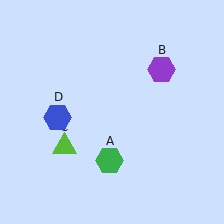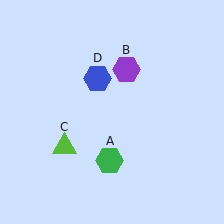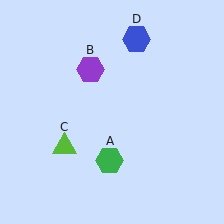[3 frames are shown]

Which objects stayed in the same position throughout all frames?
Green hexagon (object A) and lime triangle (object C) remained stationary.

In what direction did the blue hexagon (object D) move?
The blue hexagon (object D) moved up and to the right.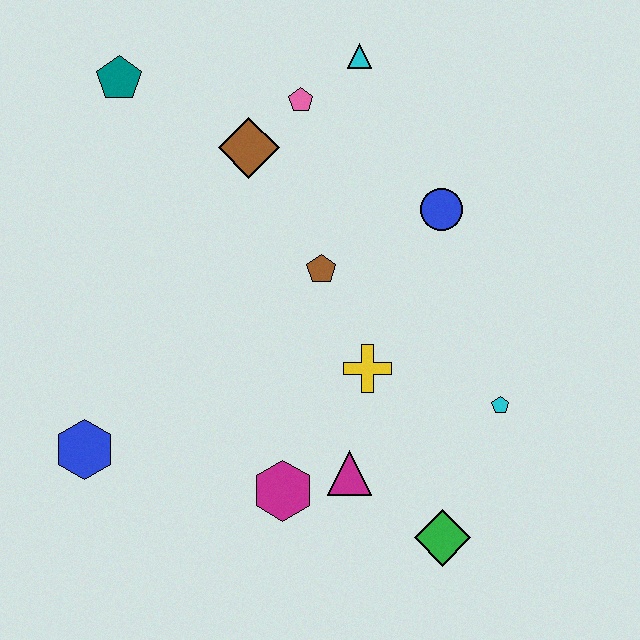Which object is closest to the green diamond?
The magenta triangle is closest to the green diamond.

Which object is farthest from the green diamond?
The teal pentagon is farthest from the green diamond.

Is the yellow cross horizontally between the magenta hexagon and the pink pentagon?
No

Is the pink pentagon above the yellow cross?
Yes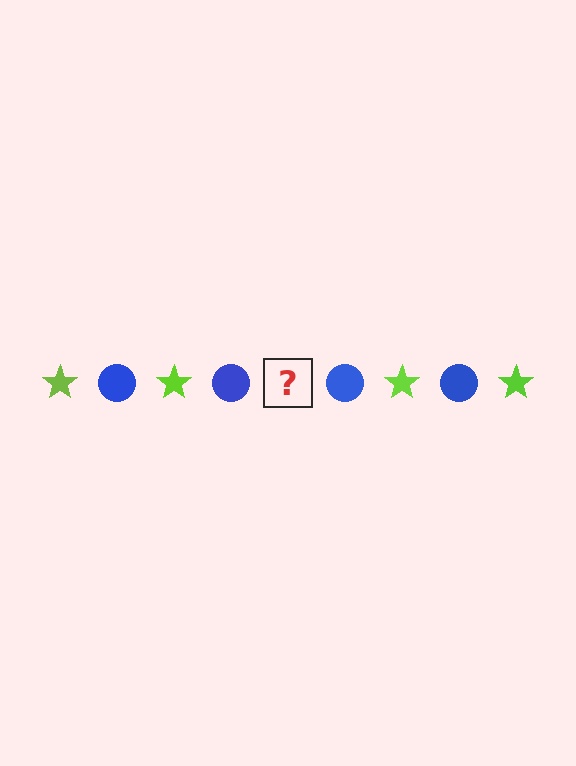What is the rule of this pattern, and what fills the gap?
The rule is that the pattern alternates between lime star and blue circle. The gap should be filled with a lime star.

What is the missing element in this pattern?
The missing element is a lime star.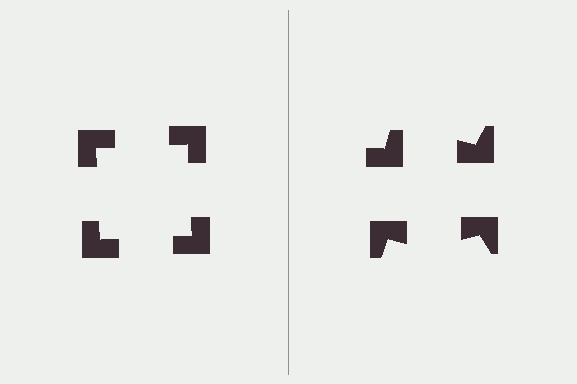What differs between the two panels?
The notched squares are positioned identically on both sides; only the wedge orientations differ. On the left they align to a square; on the right they are misaligned.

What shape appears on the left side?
An illusory square.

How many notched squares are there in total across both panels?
8 — 4 on each side.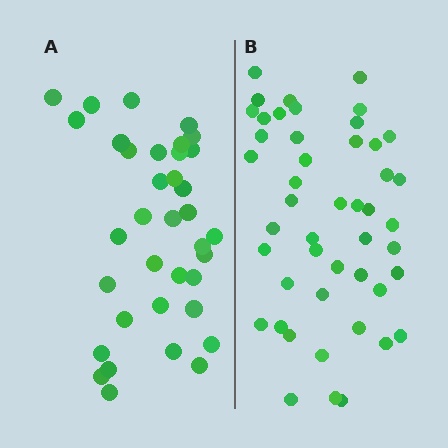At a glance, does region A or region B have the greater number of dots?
Region B (the right region) has more dots.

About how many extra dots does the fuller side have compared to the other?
Region B has roughly 12 or so more dots than region A.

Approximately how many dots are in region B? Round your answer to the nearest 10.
About 50 dots. (The exact count is 47, which rounds to 50.)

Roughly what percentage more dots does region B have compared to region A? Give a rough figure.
About 30% more.